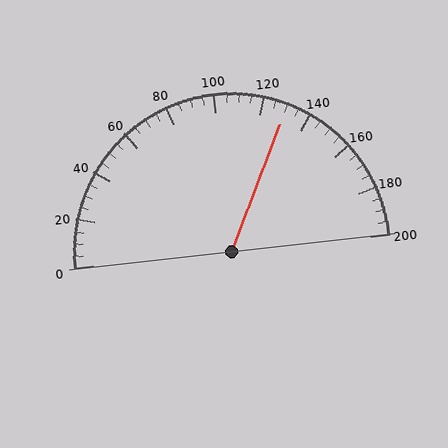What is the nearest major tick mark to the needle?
The nearest major tick mark is 120.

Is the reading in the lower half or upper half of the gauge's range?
The reading is in the upper half of the range (0 to 200).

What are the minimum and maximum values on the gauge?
The gauge ranges from 0 to 200.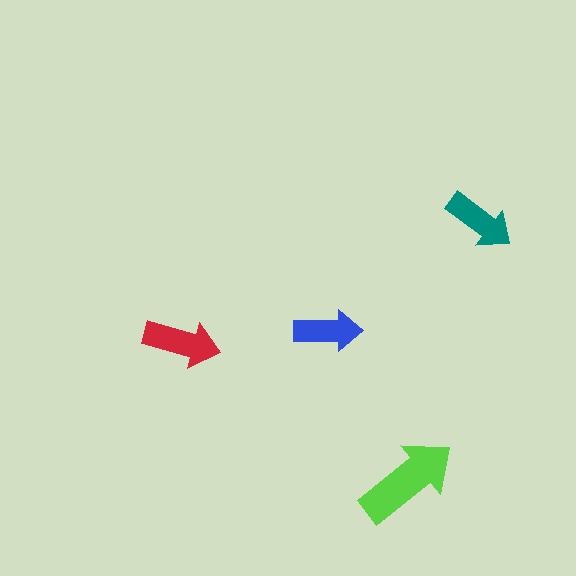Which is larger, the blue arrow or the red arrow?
The red one.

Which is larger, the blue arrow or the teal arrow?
The teal one.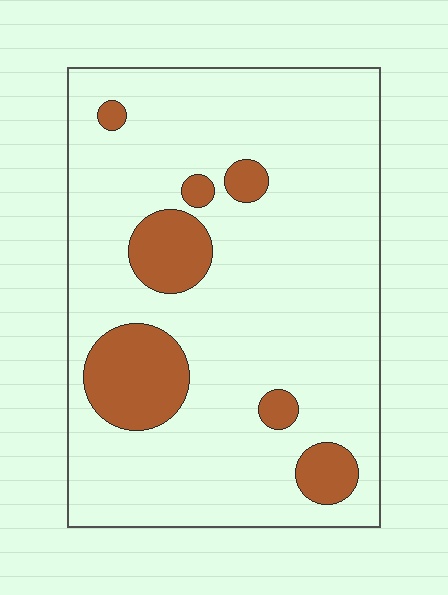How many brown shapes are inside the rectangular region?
7.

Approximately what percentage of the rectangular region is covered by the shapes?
Approximately 15%.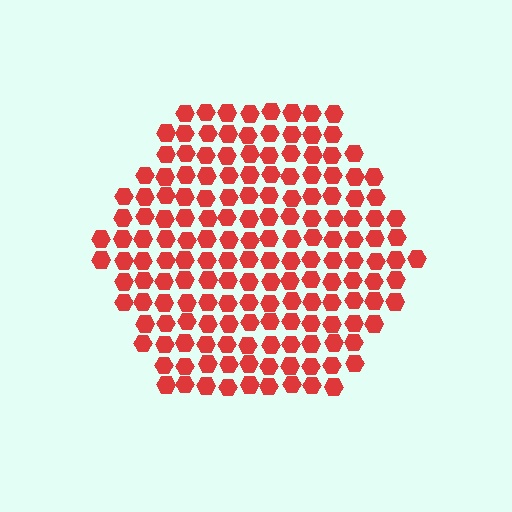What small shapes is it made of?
It is made of small hexagons.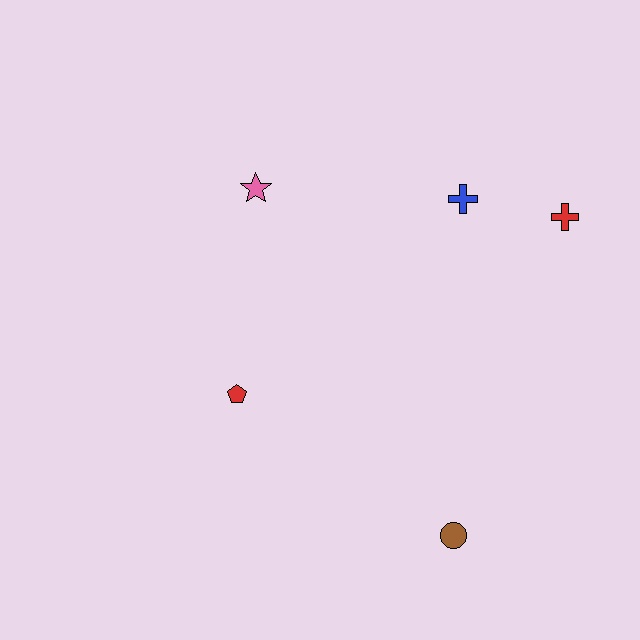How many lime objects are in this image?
There are no lime objects.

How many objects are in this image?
There are 5 objects.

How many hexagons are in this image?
There are no hexagons.